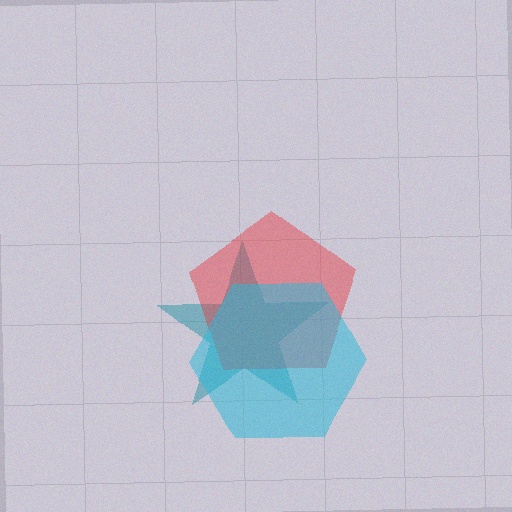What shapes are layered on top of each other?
The layered shapes are: a teal star, a red pentagon, a cyan hexagon.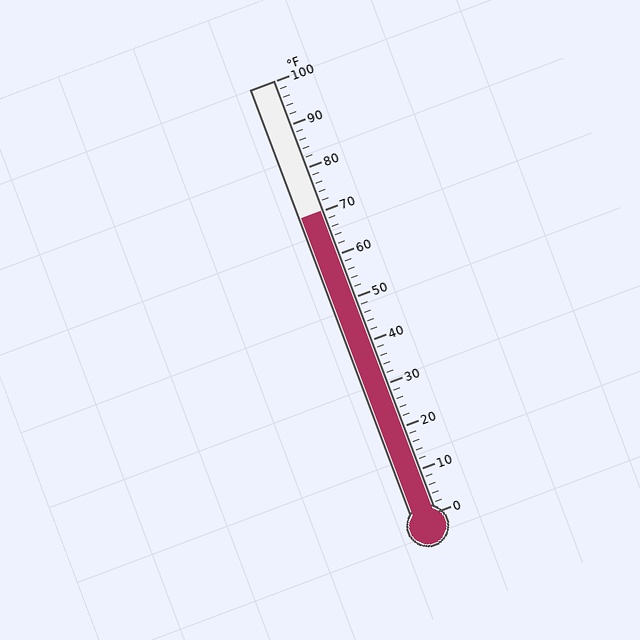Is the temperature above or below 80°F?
The temperature is below 80°F.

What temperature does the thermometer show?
The thermometer shows approximately 70°F.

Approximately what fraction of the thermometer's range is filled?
The thermometer is filled to approximately 70% of its range.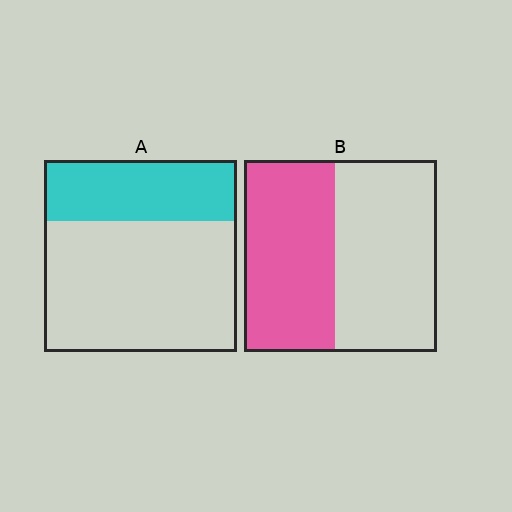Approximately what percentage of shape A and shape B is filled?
A is approximately 30% and B is approximately 45%.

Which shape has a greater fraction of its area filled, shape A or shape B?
Shape B.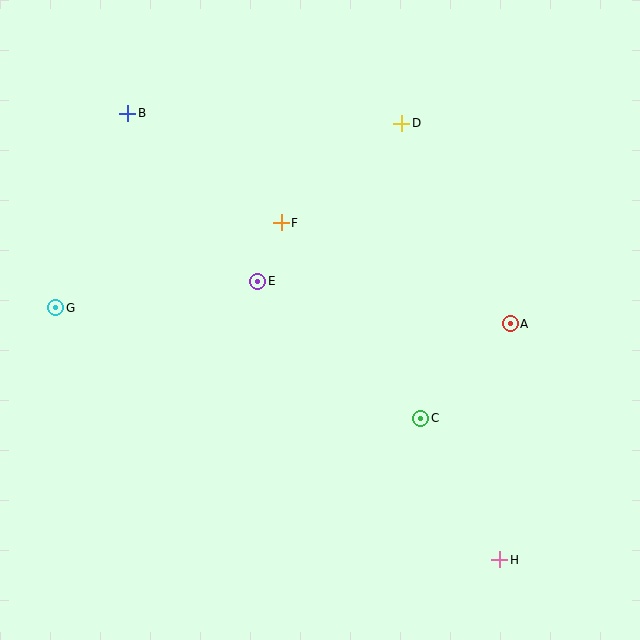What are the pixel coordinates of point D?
Point D is at (402, 123).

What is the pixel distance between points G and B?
The distance between G and B is 207 pixels.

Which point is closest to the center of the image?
Point E at (258, 281) is closest to the center.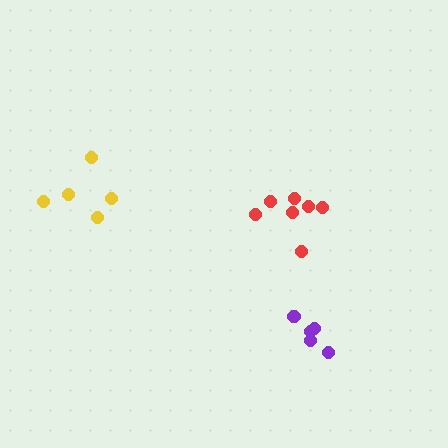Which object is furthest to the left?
The yellow cluster is leftmost.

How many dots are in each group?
Group 1: 5 dots, Group 2: 7 dots, Group 3: 5 dots (17 total).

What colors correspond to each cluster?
The clusters are colored: yellow, red, purple.